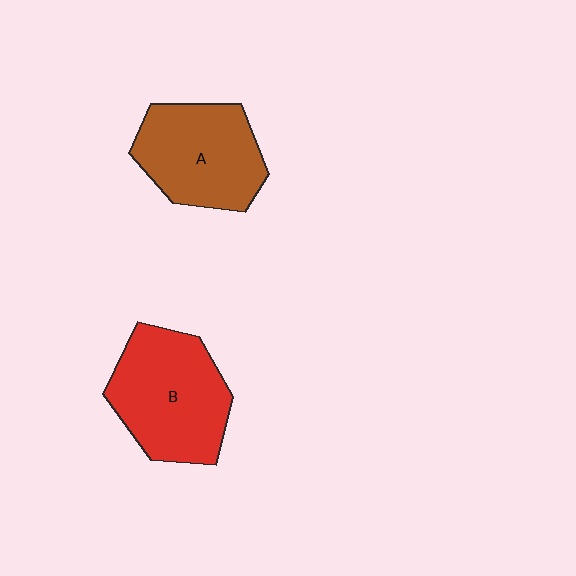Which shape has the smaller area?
Shape A (brown).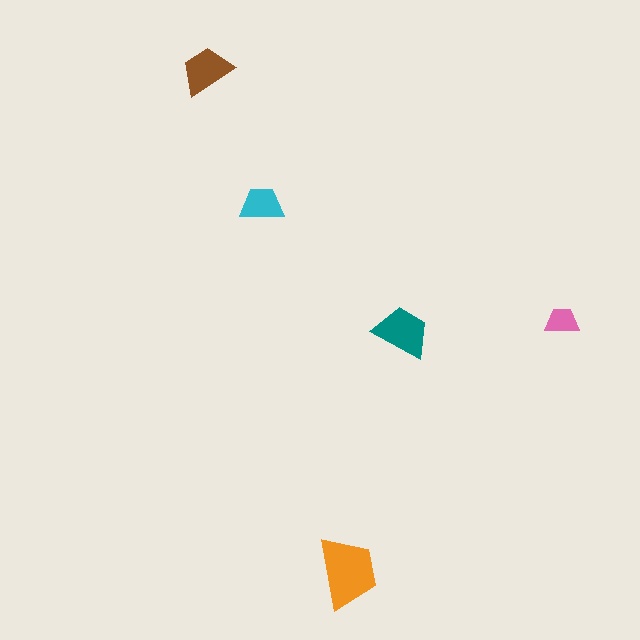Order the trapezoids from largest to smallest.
the orange one, the teal one, the brown one, the cyan one, the pink one.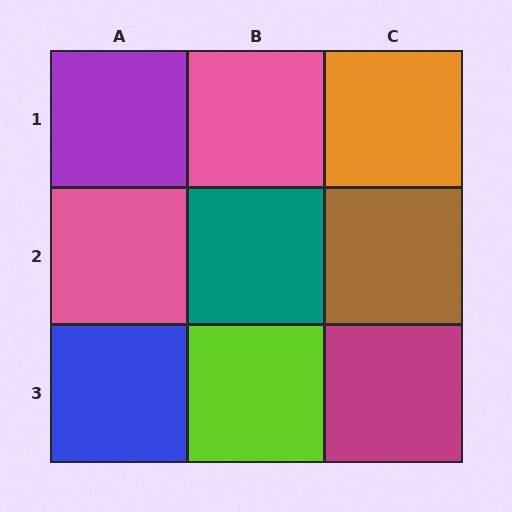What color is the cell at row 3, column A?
Blue.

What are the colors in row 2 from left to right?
Pink, teal, brown.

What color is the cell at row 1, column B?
Pink.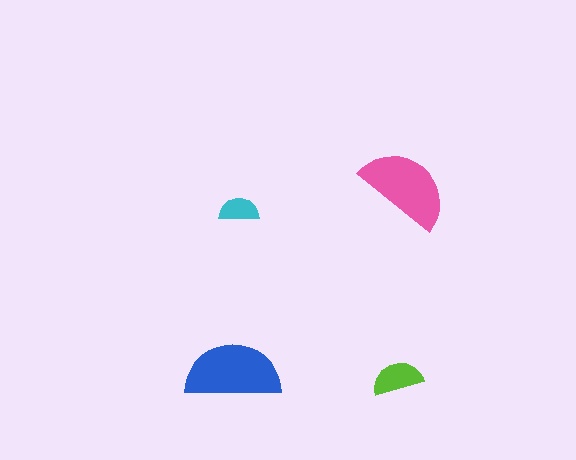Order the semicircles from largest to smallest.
the blue one, the pink one, the lime one, the cyan one.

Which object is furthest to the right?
The pink semicircle is rightmost.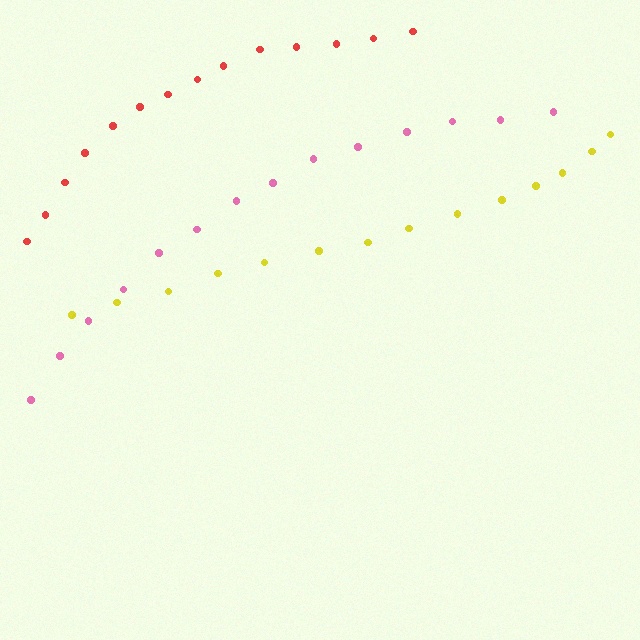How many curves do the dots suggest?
There are 3 distinct paths.